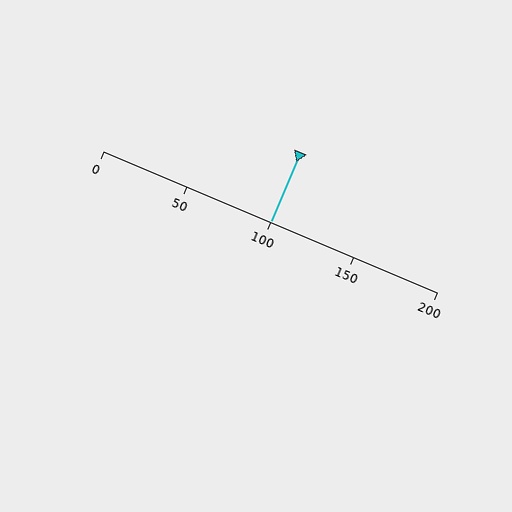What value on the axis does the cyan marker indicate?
The marker indicates approximately 100.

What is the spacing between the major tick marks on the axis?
The major ticks are spaced 50 apart.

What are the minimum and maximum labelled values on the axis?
The axis runs from 0 to 200.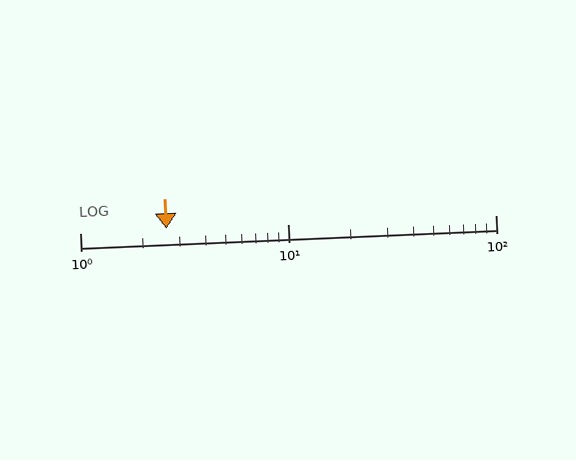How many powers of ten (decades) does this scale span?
The scale spans 2 decades, from 1 to 100.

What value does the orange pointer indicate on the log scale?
The pointer indicates approximately 2.6.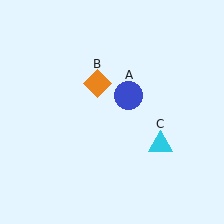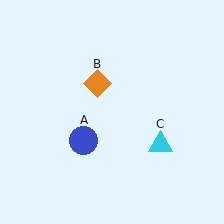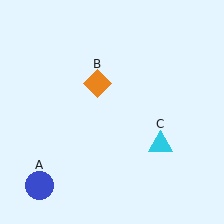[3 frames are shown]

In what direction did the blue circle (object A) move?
The blue circle (object A) moved down and to the left.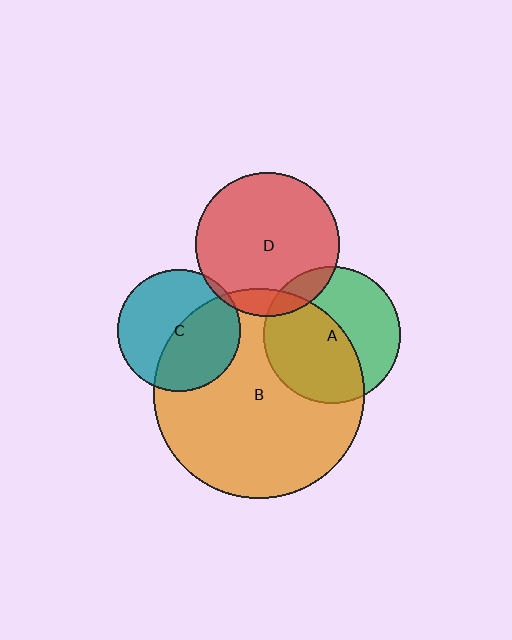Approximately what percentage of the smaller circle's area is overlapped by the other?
Approximately 55%.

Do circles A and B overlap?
Yes.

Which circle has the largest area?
Circle B (orange).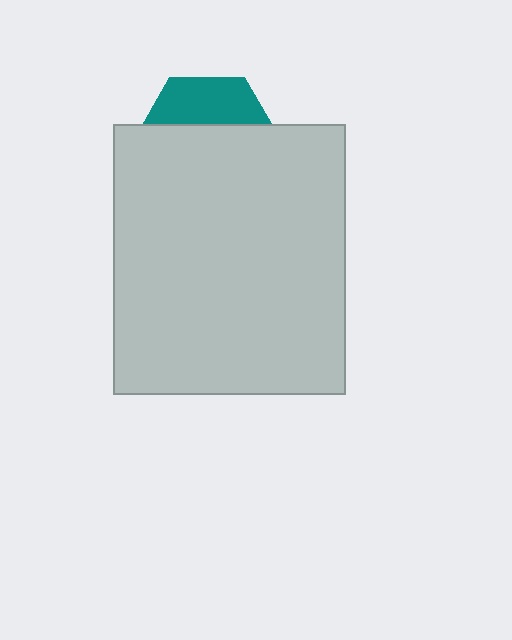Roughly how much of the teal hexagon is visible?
A small part of it is visible (roughly 32%).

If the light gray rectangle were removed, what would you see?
You would see the complete teal hexagon.